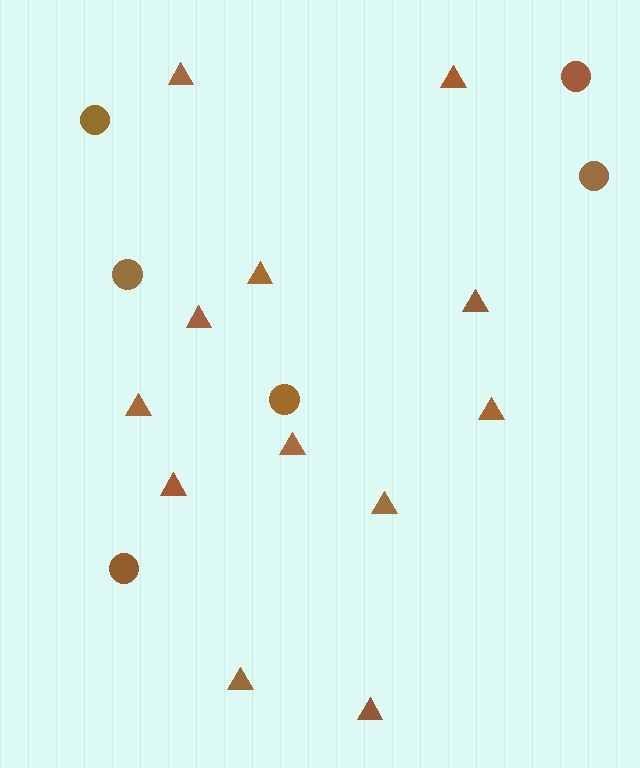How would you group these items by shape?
There are 2 groups: one group of circles (6) and one group of triangles (12).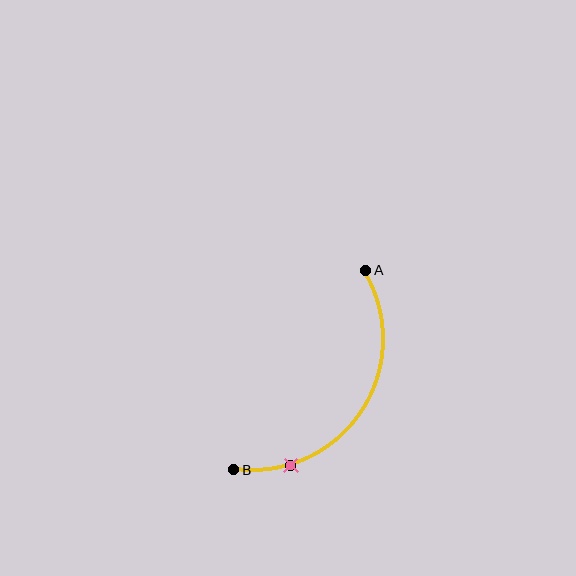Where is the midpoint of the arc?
The arc midpoint is the point on the curve farthest from the straight line joining A and B. It sits to the right of that line.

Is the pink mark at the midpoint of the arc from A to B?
No. The pink mark lies on the arc but is closer to endpoint B. The arc midpoint would be at the point on the curve equidistant along the arc from both A and B.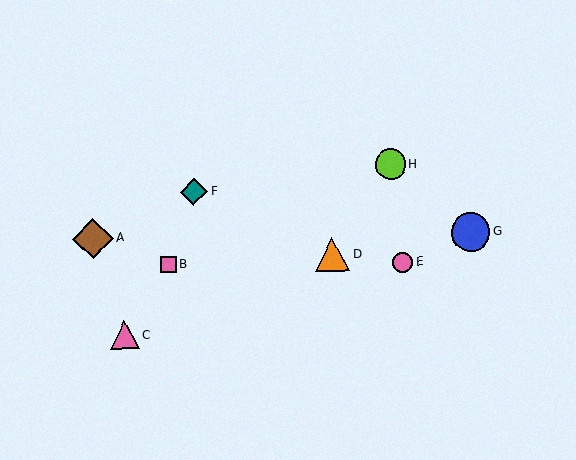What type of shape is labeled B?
Shape B is a pink square.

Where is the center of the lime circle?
The center of the lime circle is at (390, 164).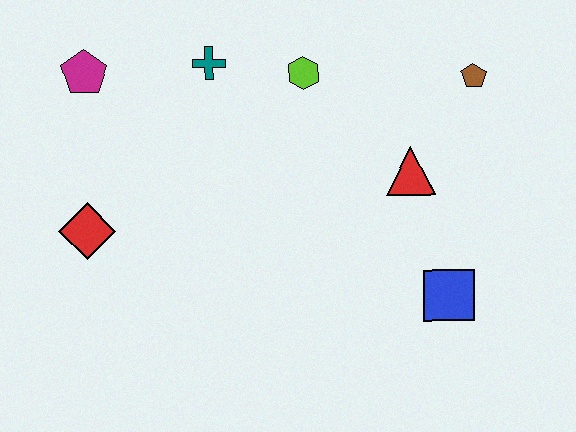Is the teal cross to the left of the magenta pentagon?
No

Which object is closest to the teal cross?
The lime hexagon is closest to the teal cross.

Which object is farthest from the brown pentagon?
The red diamond is farthest from the brown pentagon.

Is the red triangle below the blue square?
No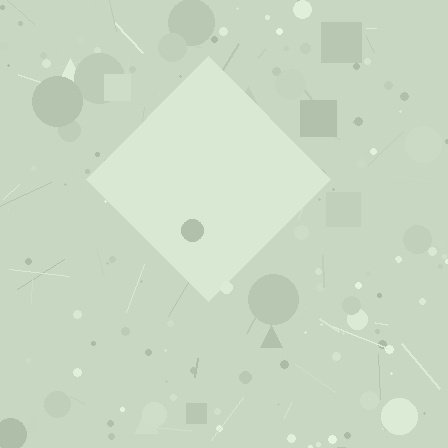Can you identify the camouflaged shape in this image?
The camouflaged shape is a diamond.